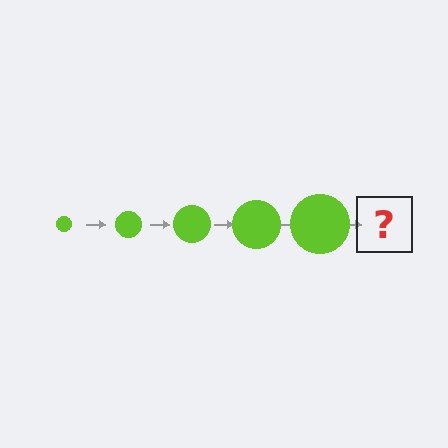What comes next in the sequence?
The next element should be a lime circle, larger than the previous one.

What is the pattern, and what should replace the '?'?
The pattern is that the circle gets progressively larger each step. The '?' should be a lime circle, larger than the previous one.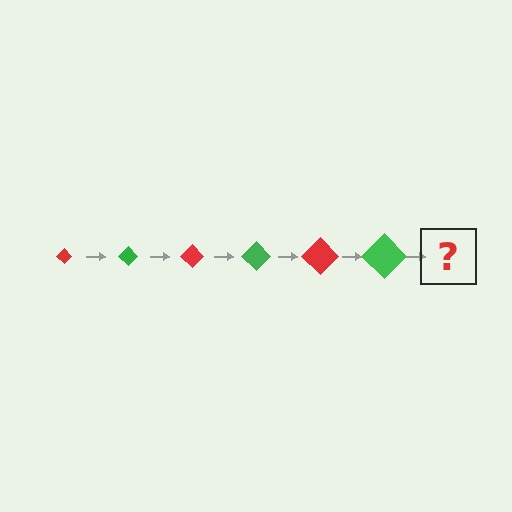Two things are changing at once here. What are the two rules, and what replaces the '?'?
The two rules are that the diamond grows larger each step and the color cycles through red and green. The '?' should be a red diamond, larger than the previous one.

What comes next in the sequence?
The next element should be a red diamond, larger than the previous one.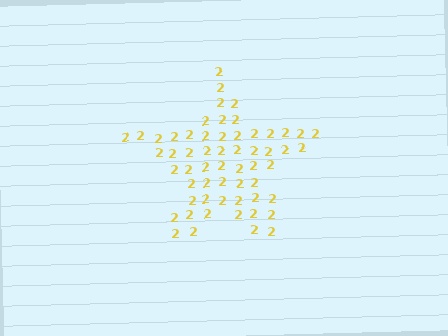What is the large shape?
The large shape is a star.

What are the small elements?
The small elements are digit 2's.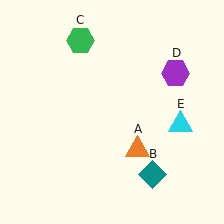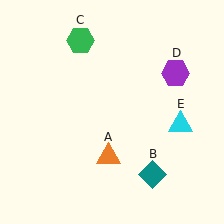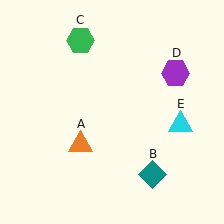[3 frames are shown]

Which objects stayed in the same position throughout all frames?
Teal diamond (object B) and green hexagon (object C) and purple hexagon (object D) and cyan triangle (object E) remained stationary.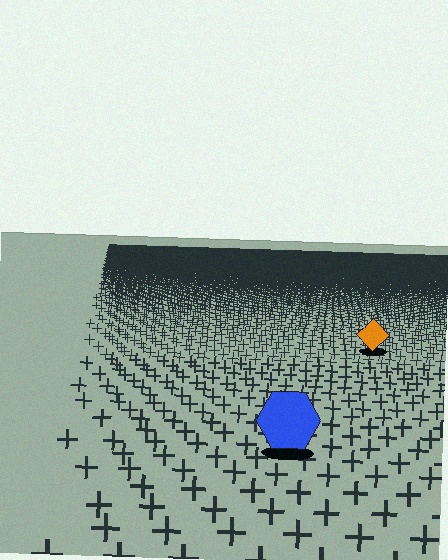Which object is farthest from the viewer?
The orange diamond is farthest from the viewer. It appears smaller and the ground texture around it is denser.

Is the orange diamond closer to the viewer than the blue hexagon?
No. The blue hexagon is closer — you can tell from the texture gradient: the ground texture is coarser near it.